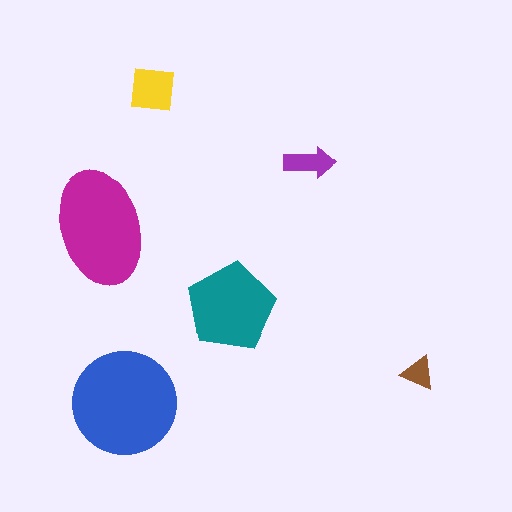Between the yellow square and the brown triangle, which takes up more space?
The yellow square.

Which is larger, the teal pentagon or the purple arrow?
The teal pentagon.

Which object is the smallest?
The brown triangle.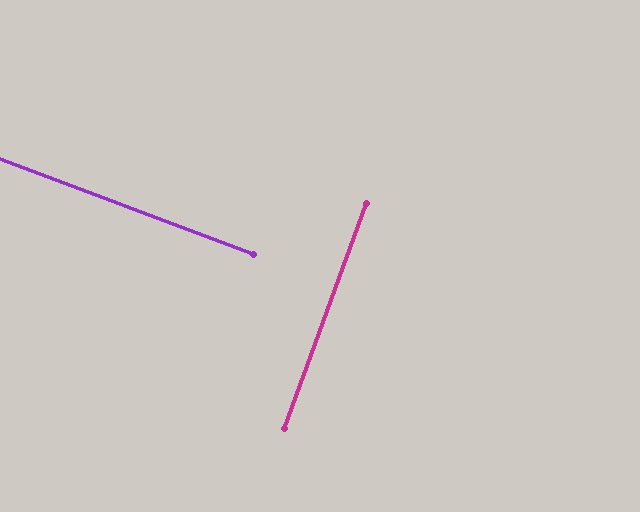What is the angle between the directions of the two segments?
Approximately 90 degrees.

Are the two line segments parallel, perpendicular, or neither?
Perpendicular — they meet at approximately 90°.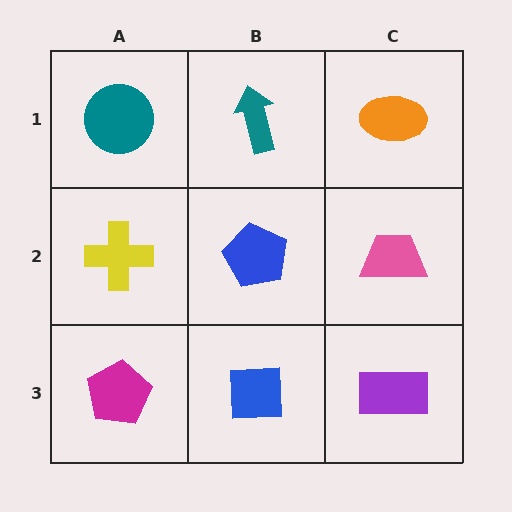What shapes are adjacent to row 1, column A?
A yellow cross (row 2, column A), a teal arrow (row 1, column B).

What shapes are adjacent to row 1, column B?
A blue pentagon (row 2, column B), a teal circle (row 1, column A), an orange ellipse (row 1, column C).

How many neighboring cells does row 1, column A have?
2.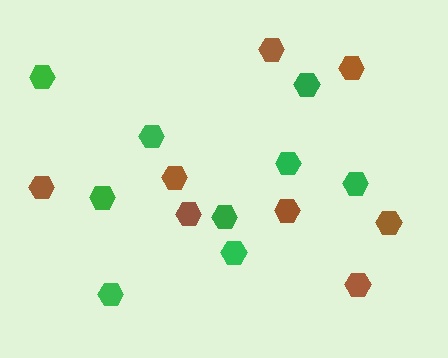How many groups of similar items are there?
There are 2 groups: one group of green hexagons (9) and one group of brown hexagons (8).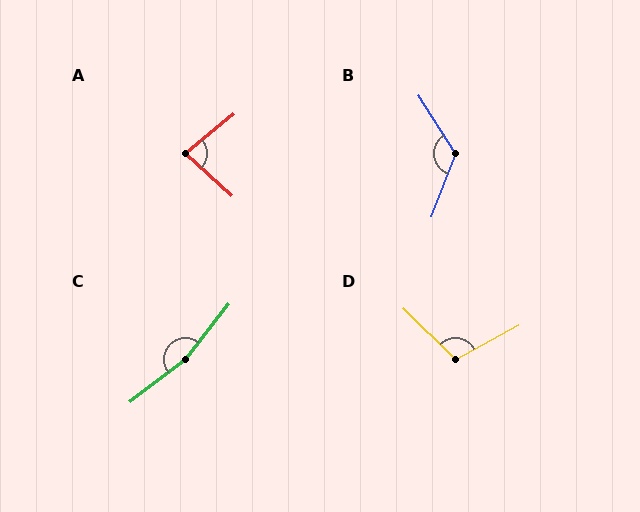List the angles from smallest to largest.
A (81°), D (107°), B (127°), C (166°).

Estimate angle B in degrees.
Approximately 127 degrees.